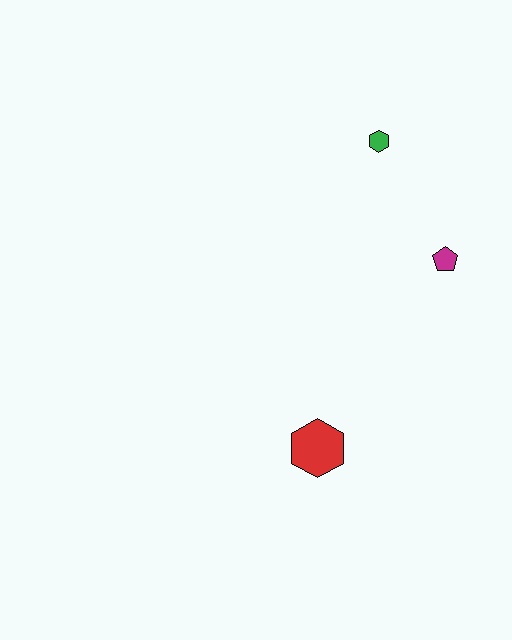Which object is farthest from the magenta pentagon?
The red hexagon is farthest from the magenta pentagon.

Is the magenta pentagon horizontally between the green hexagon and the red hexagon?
No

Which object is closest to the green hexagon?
The magenta pentagon is closest to the green hexagon.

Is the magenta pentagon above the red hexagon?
Yes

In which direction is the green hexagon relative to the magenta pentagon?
The green hexagon is above the magenta pentagon.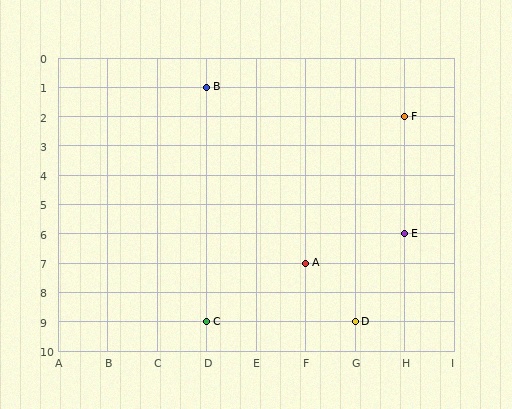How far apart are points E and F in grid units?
Points E and F are 4 rows apart.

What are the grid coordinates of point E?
Point E is at grid coordinates (H, 6).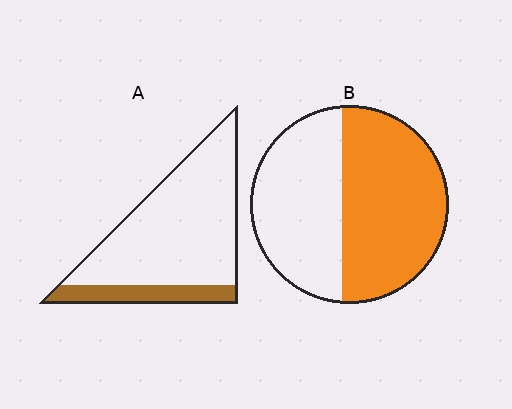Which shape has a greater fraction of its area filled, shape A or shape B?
Shape B.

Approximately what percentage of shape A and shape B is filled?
A is approximately 20% and B is approximately 55%.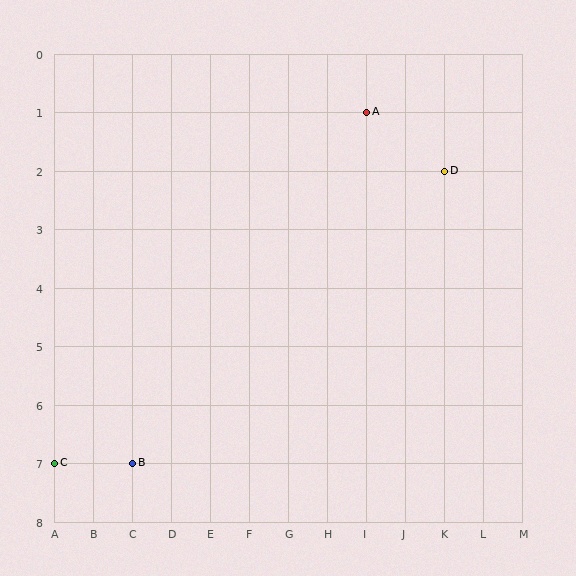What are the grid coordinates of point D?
Point D is at grid coordinates (K, 2).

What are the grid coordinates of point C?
Point C is at grid coordinates (A, 7).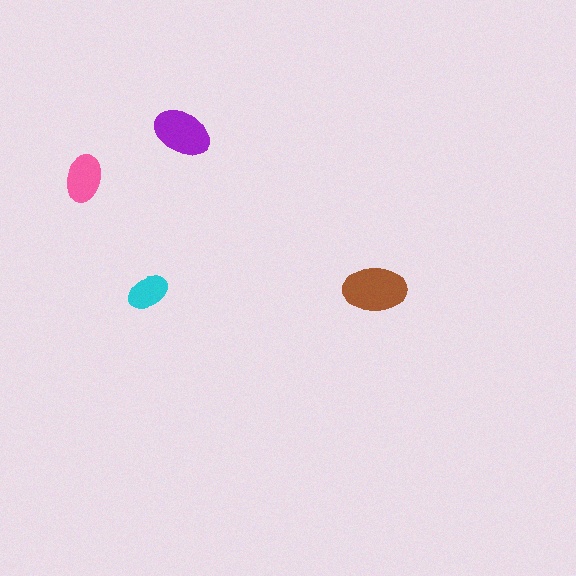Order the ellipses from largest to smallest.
the brown one, the purple one, the pink one, the cyan one.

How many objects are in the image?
There are 4 objects in the image.